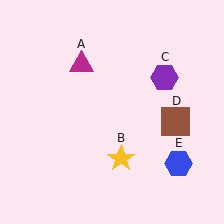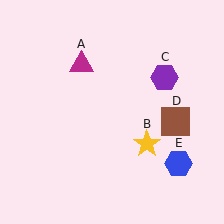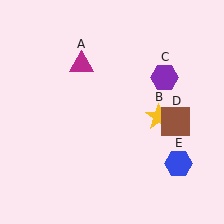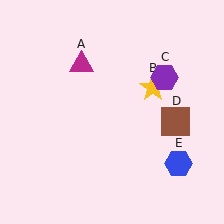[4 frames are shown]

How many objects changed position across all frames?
1 object changed position: yellow star (object B).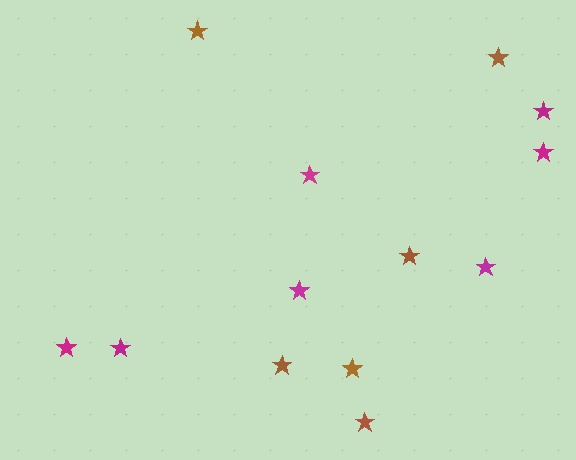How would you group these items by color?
There are 2 groups: one group of brown stars (6) and one group of magenta stars (7).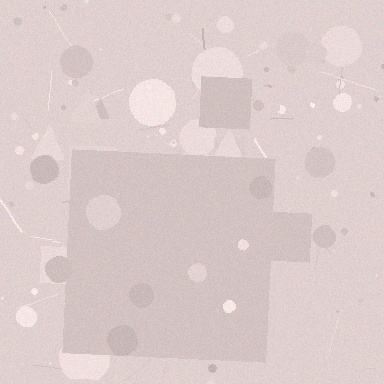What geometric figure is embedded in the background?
A square is embedded in the background.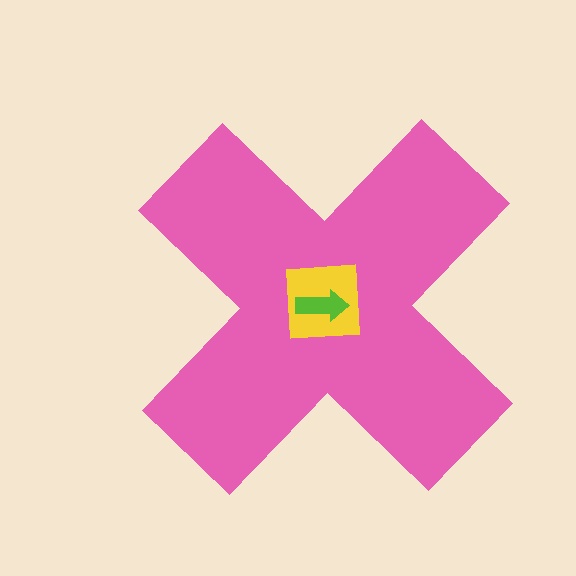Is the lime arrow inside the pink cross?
Yes.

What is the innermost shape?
The lime arrow.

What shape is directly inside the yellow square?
The lime arrow.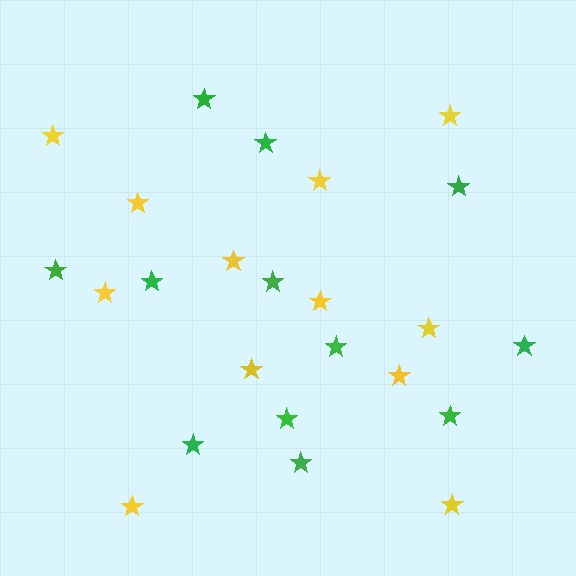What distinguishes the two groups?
There are 2 groups: one group of yellow stars (12) and one group of green stars (12).